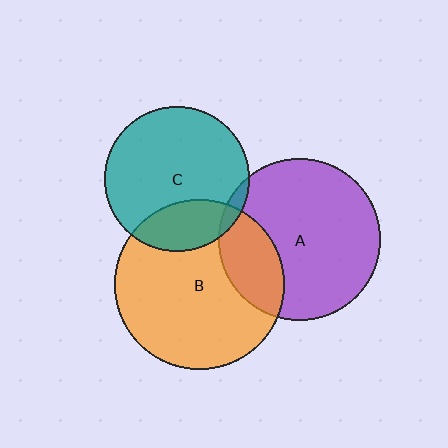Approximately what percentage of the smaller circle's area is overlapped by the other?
Approximately 25%.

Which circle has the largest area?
Circle B (orange).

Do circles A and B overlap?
Yes.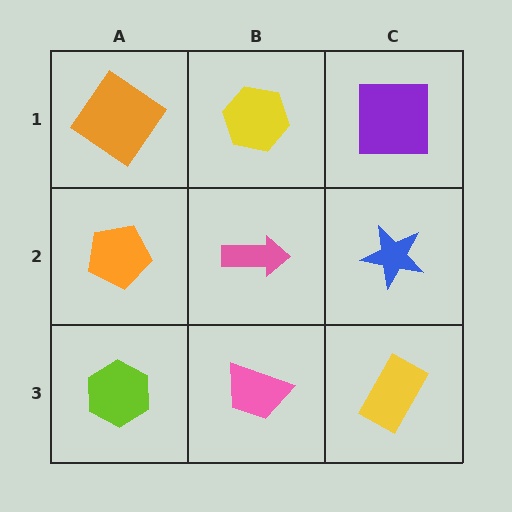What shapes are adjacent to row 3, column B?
A pink arrow (row 2, column B), a lime hexagon (row 3, column A), a yellow rectangle (row 3, column C).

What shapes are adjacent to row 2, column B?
A yellow hexagon (row 1, column B), a pink trapezoid (row 3, column B), an orange pentagon (row 2, column A), a blue star (row 2, column C).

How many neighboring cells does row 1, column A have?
2.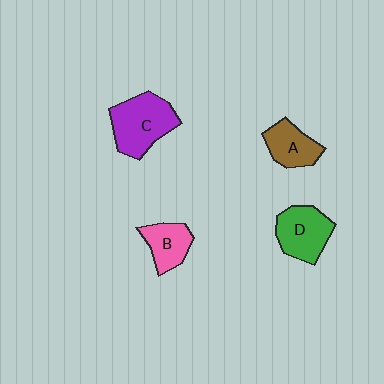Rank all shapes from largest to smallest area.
From largest to smallest: C (purple), D (green), A (brown), B (pink).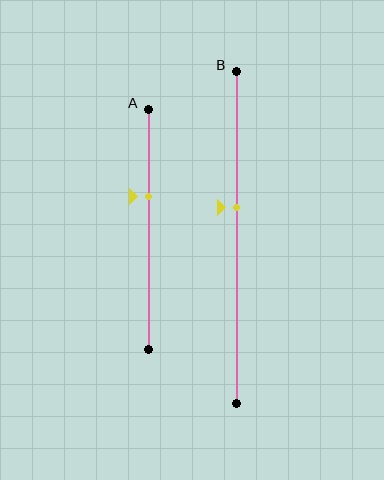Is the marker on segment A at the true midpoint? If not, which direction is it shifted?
No, the marker on segment A is shifted upward by about 14% of the segment length.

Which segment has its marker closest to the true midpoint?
Segment B has its marker closest to the true midpoint.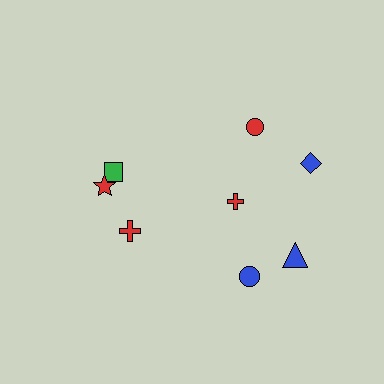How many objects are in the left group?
There are 3 objects.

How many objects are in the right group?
There are 5 objects.